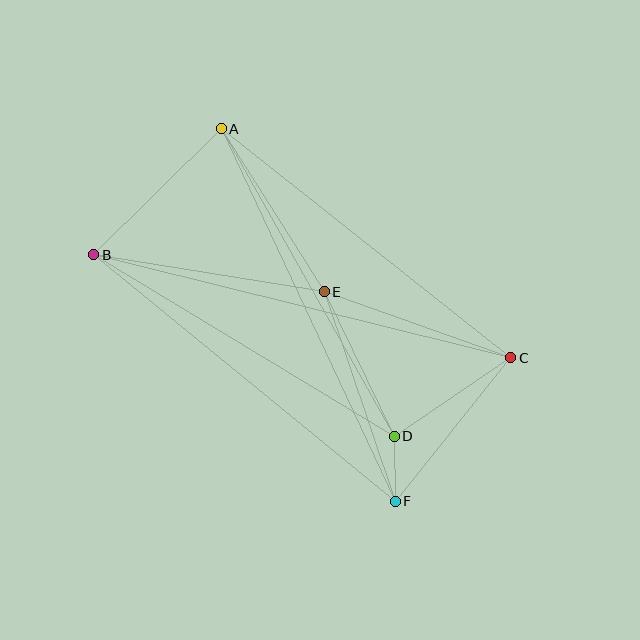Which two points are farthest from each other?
Points B and C are farthest from each other.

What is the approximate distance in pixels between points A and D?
The distance between A and D is approximately 353 pixels.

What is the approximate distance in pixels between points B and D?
The distance between B and D is approximately 351 pixels.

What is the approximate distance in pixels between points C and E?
The distance between C and E is approximately 198 pixels.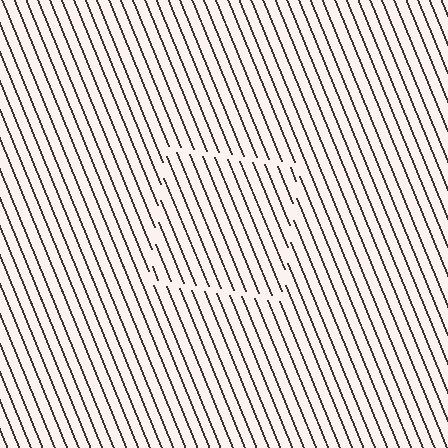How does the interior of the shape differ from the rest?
The interior of the shape contains the same grating, shifted by half a period — the contour is defined by the phase discontinuity where line-ends from the inner and outer gratings abut.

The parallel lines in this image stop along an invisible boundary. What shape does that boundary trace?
An illusory square. The interior of the shape contains the same grating, shifted by half a period — the contour is defined by the phase discontinuity where line-ends from the inner and outer gratings abut.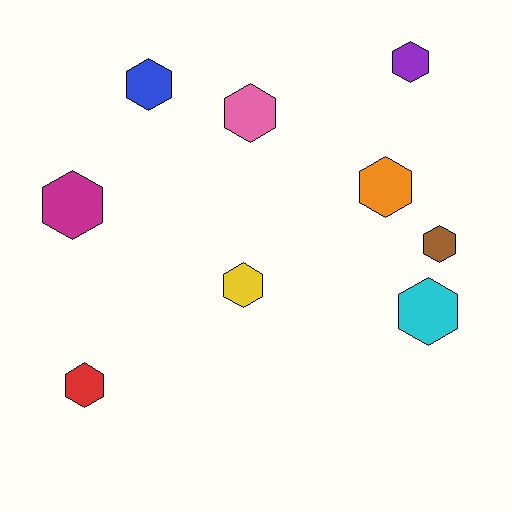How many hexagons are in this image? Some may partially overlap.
There are 9 hexagons.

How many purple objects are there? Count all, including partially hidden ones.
There is 1 purple object.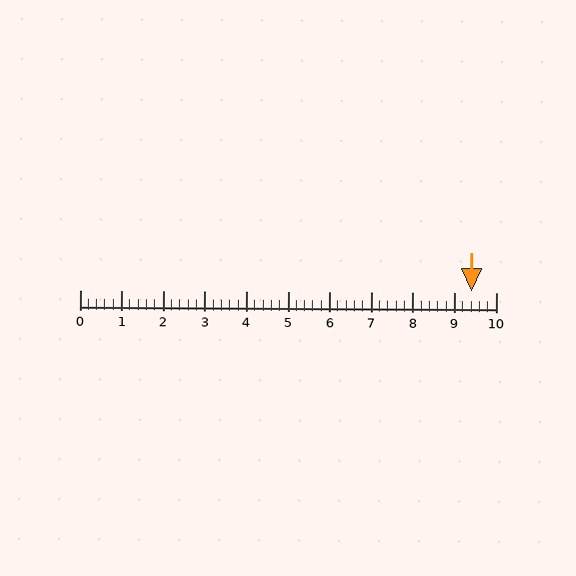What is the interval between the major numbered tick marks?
The major tick marks are spaced 1 units apart.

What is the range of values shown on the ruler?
The ruler shows values from 0 to 10.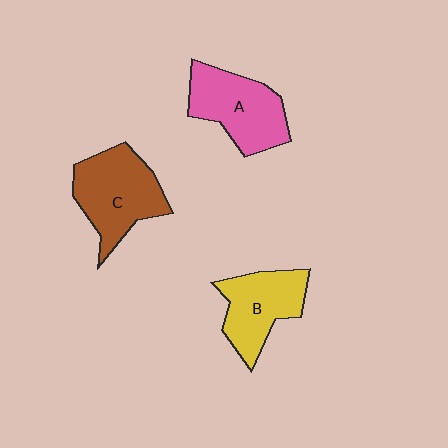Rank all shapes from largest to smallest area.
From largest to smallest: C (brown), A (pink), B (yellow).